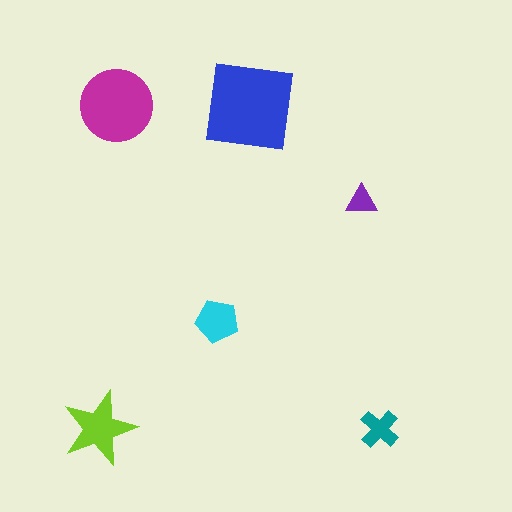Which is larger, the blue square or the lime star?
The blue square.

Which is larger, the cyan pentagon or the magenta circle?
The magenta circle.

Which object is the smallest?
The purple triangle.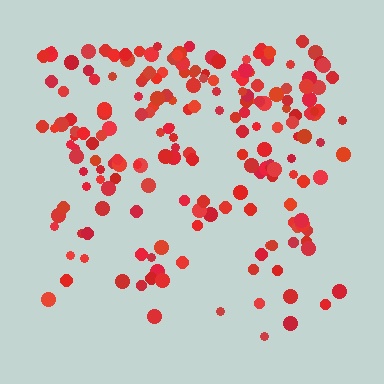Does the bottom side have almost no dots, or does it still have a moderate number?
Still a moderate number, just noticeably fewer than the top.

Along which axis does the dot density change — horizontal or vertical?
Vertical.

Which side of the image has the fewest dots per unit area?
The bottom.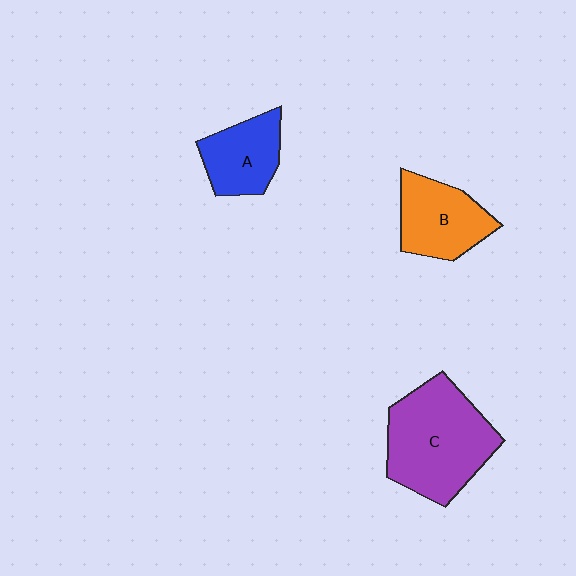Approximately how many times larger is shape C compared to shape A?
Approximately 1.9 times.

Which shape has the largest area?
Shape C (purple).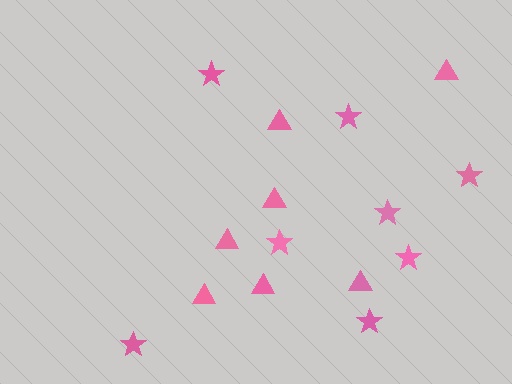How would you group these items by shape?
There are 2 groups: one group of stars (8) and one group of triangles (7).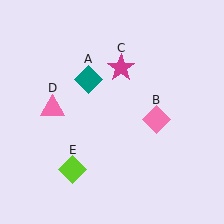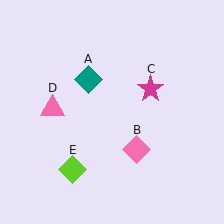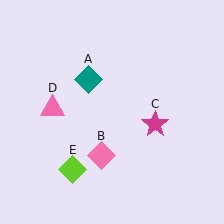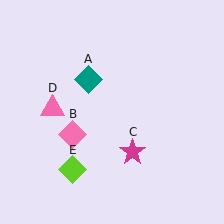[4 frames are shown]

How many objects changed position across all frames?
2 objects changed position: pink diamond (object B), magenta star (object C).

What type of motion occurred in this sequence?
The pink diamond (object B), magenta star (object C) rotated clockwise around the center of the scene.